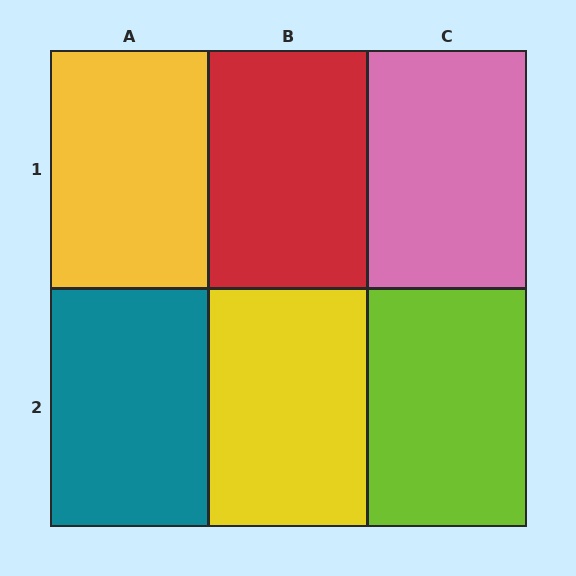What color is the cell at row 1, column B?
Red.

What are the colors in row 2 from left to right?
Teal, yellow, lime.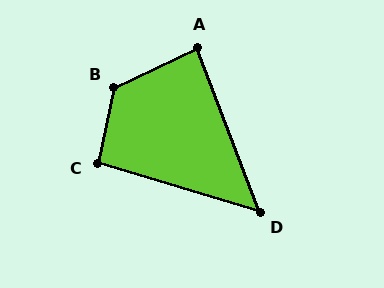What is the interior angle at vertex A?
Approximately 85 degrees (approximately right).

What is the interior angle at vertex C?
Approximately 95 degrees (approximately right).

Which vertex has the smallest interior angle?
D, at approximately 53 degrees.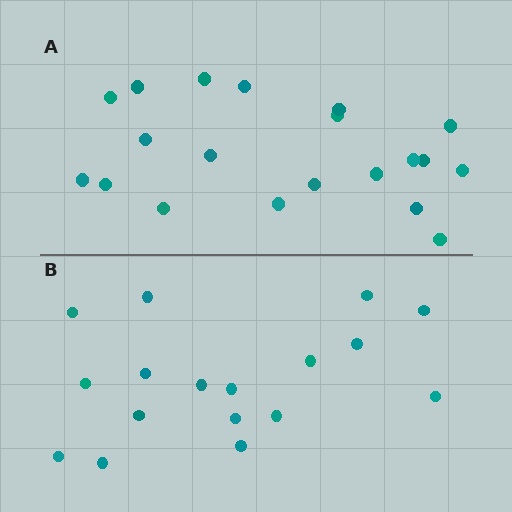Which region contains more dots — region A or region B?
Region A (the top region) has more dots.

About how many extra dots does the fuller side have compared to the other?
Region A has just a few more — roughly 2 or 3 more dots than region B.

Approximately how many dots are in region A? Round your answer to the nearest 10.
About 20 dots.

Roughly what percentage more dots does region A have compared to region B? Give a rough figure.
About 20% more.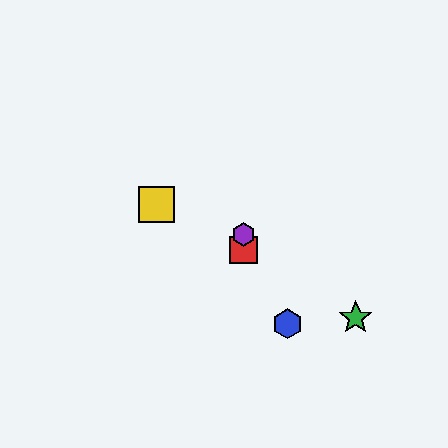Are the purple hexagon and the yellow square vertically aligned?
No, the purple hexagon is at x≈243 and the yellow square is at x≈157.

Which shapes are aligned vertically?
The red square, the purple hexagon are aligned vertically.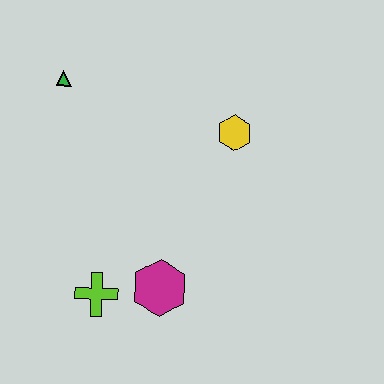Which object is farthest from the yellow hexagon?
The lime cross is farthest from the yellow hexagon.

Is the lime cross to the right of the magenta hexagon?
No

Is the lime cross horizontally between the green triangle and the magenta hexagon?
Yes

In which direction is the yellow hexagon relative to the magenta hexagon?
The yellow hexagon is above the magenta hexagon.